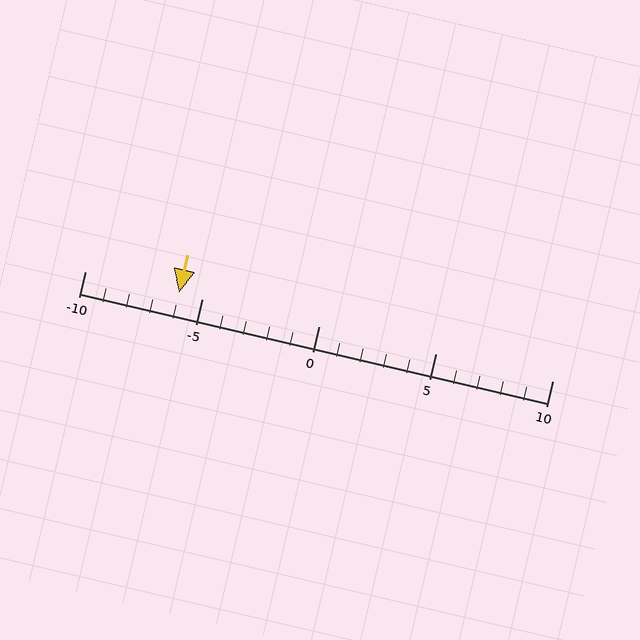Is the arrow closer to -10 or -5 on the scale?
The arrow is closer to -5.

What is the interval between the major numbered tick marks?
The major tick marks are spaced 5 units apart.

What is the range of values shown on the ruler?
The ruler shows values from -10 to 10.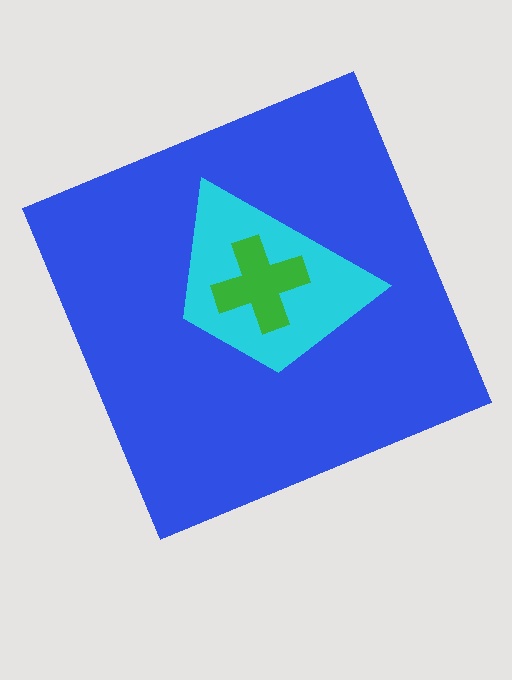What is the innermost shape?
The green cross.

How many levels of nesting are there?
3.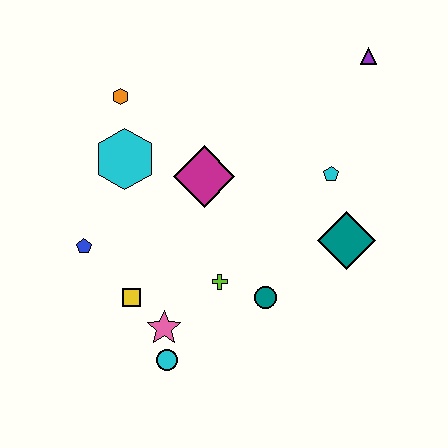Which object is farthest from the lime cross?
The purple triangle is farthest from the lime cross.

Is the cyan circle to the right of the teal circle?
No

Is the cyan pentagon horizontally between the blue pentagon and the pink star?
No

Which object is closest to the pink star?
The cyan circle is closest to the pink star.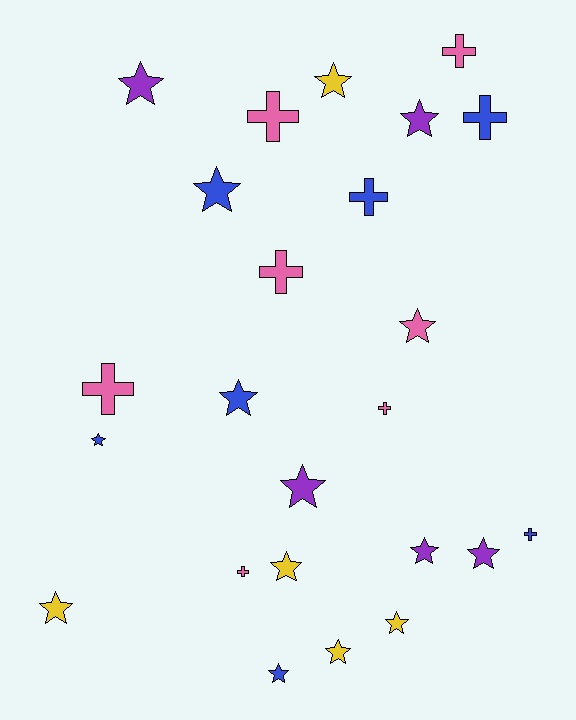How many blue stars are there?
There are 4 blue stars.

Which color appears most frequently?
Blue, with 7 objects.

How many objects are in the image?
There are 24 objects.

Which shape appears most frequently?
Star, with 15 objects.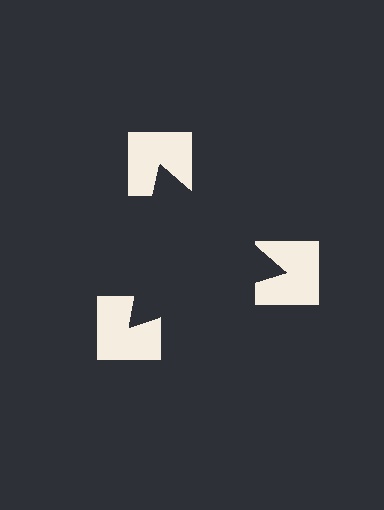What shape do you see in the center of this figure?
An illusory triangle — its edges are inferred from the aligned wedge cuts in the notched squares, not physically drawn.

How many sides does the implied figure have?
3 sides.